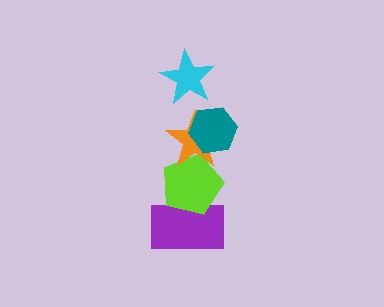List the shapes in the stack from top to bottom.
From top to bottom: the cyan star, the teal hexagon, the orange star, the lime pentagon, the purple rectangle.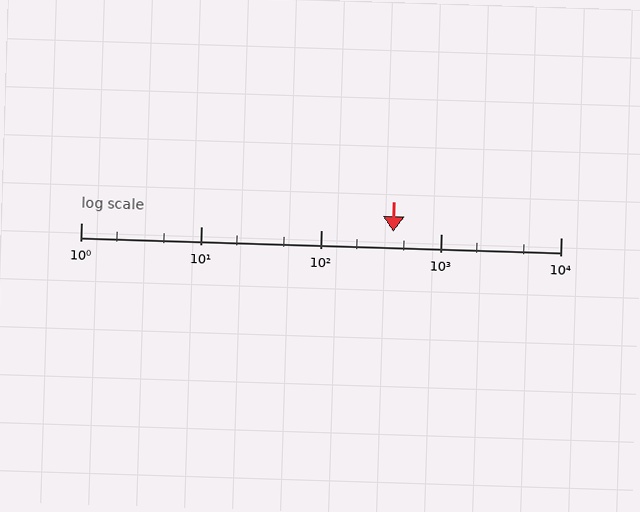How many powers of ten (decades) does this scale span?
The scale spans 4 decades, from 1 to 10000.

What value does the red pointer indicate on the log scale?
The pointer indicates approximately 400.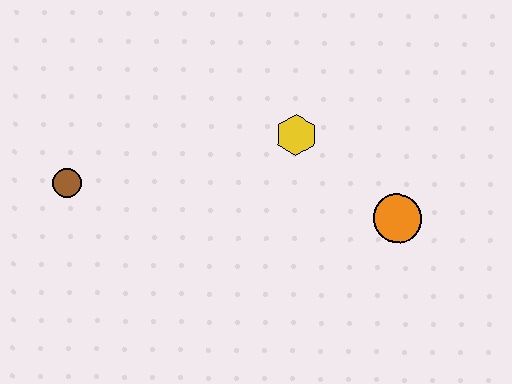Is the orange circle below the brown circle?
Yes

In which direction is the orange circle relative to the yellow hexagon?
The orange circle is to the right of the yellow hexagon.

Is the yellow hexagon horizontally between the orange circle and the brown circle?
Yes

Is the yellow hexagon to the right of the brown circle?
Yes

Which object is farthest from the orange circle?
The brown circle is farthest from the orange circle.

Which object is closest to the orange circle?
The yellow hexagon is closest to the orange circle.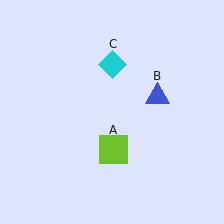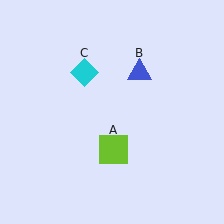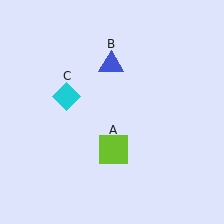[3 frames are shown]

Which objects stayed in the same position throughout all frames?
Lime square (object A) remained stationary.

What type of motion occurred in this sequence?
The blue triangle (object B), cyan diamond (object C) rotated counterclockwise around the center of the scene.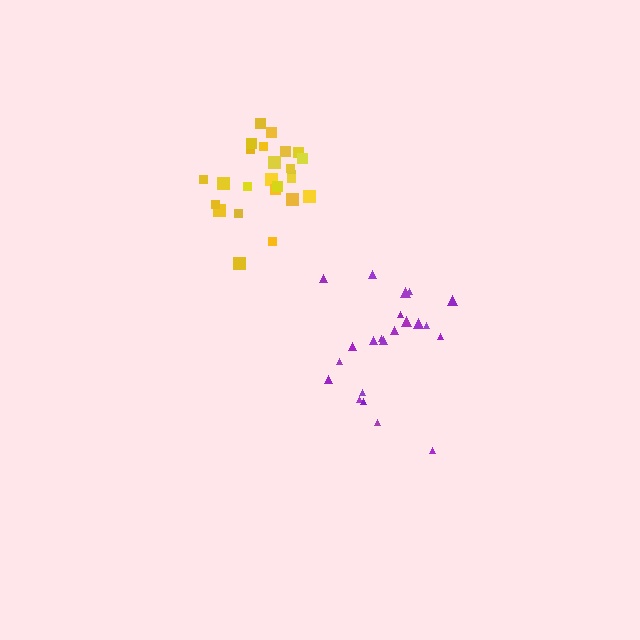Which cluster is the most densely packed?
Yellow.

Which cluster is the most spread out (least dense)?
Purple.